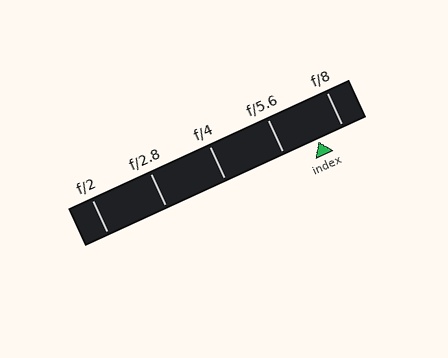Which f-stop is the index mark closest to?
The index mark is closest to f/8.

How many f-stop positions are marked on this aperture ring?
There are 5 f-stop positions marked.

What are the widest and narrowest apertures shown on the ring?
The widest aperture shown is f/2 and the narrowest is f/8.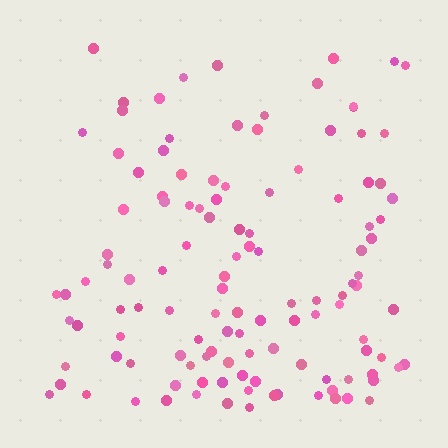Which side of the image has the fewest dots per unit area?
The top.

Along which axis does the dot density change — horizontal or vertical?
Vertical.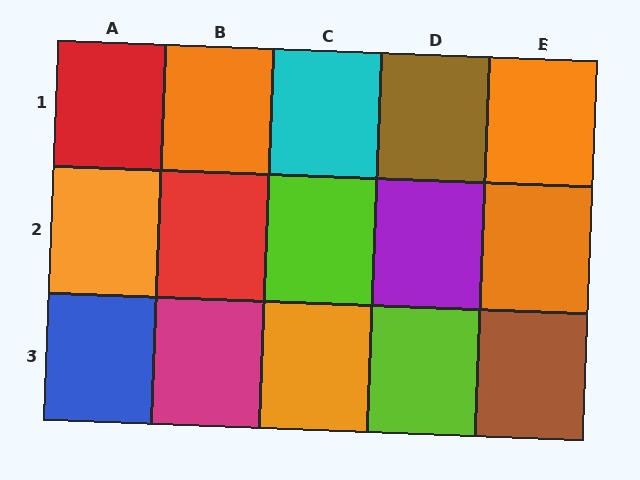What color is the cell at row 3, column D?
Lime.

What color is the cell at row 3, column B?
Magenta.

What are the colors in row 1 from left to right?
Red, orange, cyan, brown, orange.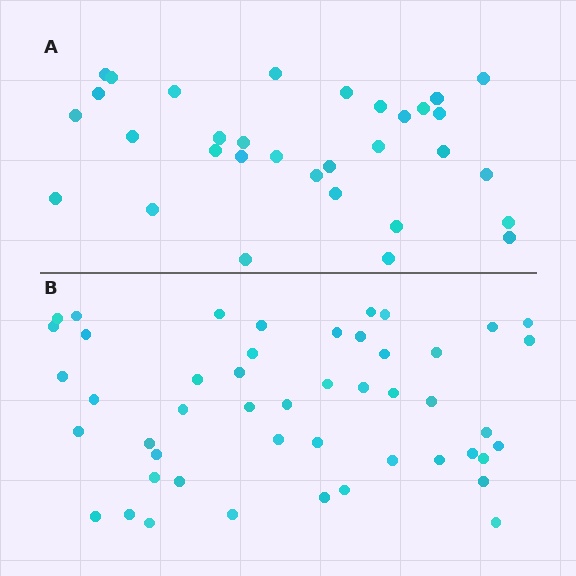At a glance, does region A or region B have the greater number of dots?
Region B (the bottom region) has more dots.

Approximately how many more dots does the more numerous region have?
Region B has approximately 15 more dots than region A.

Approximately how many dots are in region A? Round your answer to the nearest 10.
About 30 dots. (The exact count is 32, which rounds to 30.)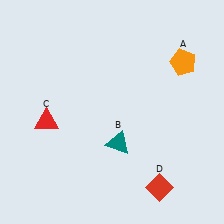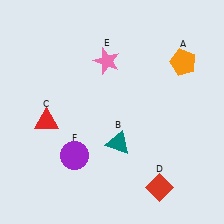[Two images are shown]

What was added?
A pink star (E), a purple circle (F) were added in Image 2.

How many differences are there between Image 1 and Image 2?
There are 2 differences between the two images.